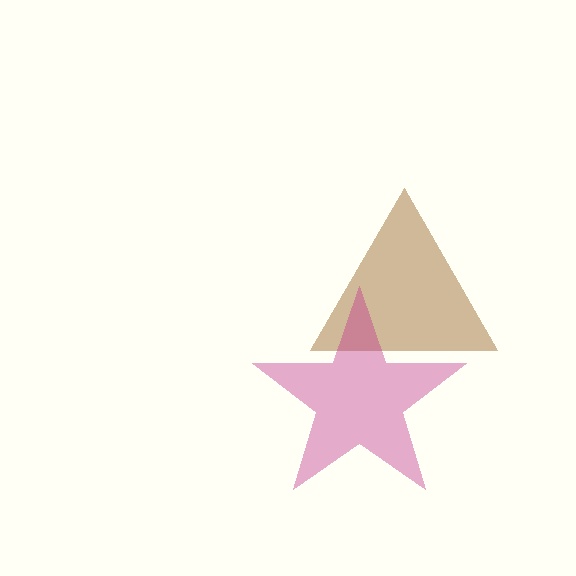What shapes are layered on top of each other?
The layered shapes are: a brown triangle, a magenta star.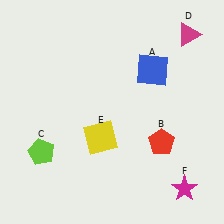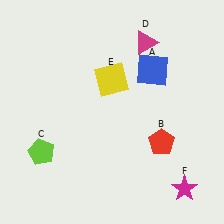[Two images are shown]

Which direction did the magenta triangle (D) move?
The magenta triangle (D) moved left.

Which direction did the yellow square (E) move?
The yellow square (E) moved up.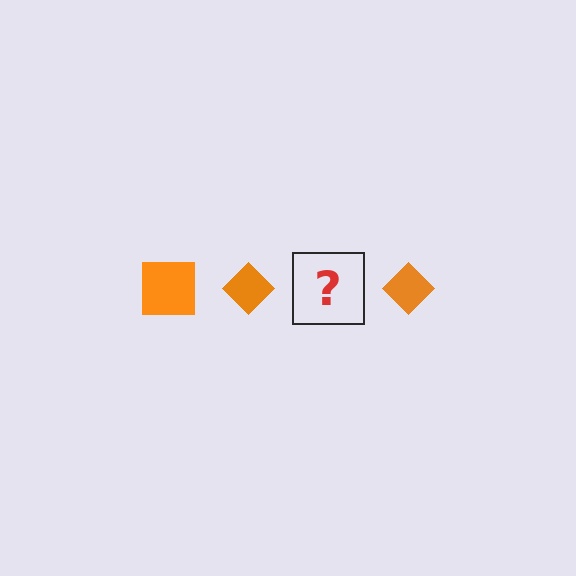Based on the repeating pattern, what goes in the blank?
The blank should be an orange square.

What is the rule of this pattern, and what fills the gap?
The rule is that the pattern cycles through square, diamond shapes in orange. The gap should be filled with an orange square.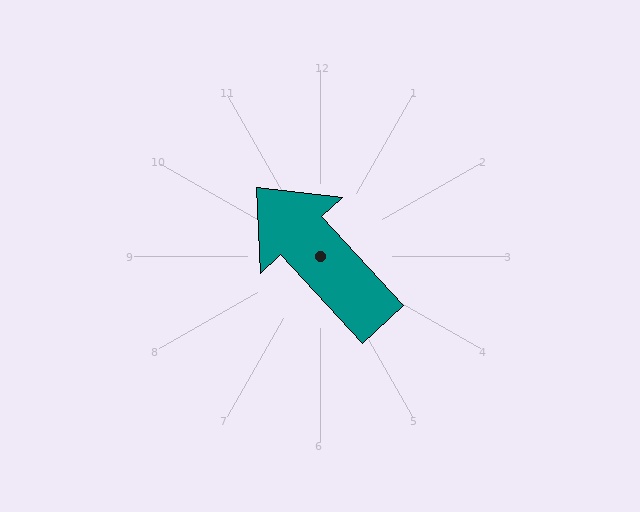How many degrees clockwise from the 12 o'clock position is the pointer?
Approximately 317 degrees.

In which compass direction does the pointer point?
Northwest.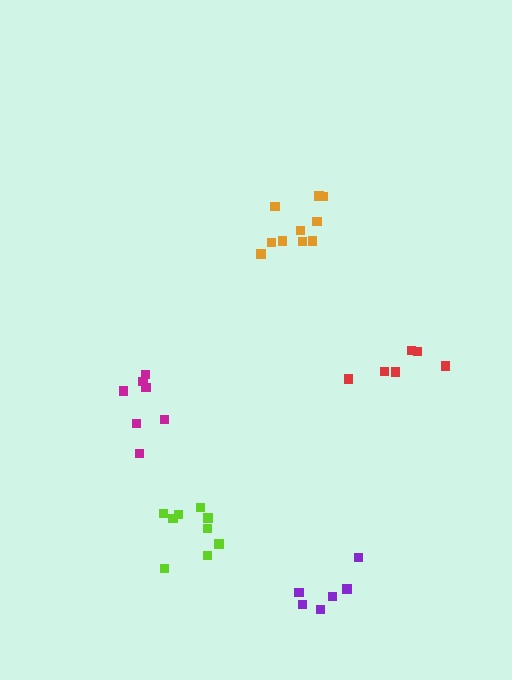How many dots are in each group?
Group 1: 9 dots, Group 2: 10 dots, Group 3: 7 dots, Group 4: 6 dots, Group 5: 6 dots (38 total).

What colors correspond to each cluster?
The clusters are colored: lime, orange, magenta, purple, red.